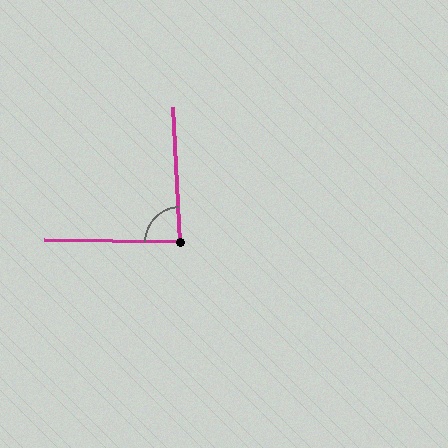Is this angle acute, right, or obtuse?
It is approximately a right angle.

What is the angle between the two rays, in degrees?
Approximately 86 degrees.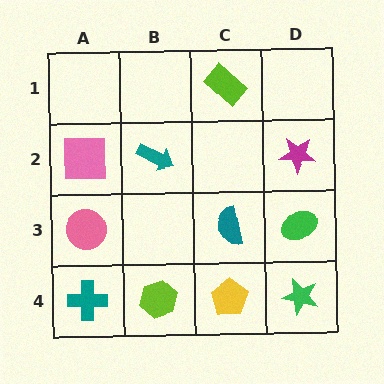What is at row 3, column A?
A pink circle.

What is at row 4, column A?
A teal cross.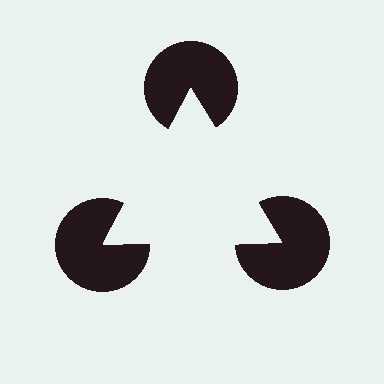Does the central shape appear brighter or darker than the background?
It typically appears slightly brighter than the background, even though no actual brightness change is drawn.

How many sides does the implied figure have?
3 sides.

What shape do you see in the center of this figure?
An illusory triangle — its edges are inferred from the aligned wedge cuts in the pac-man discs, not physically drawn.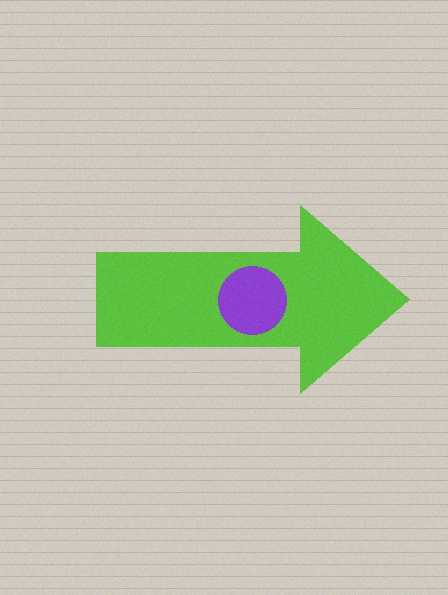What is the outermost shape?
The lime arrow.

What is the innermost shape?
The purple circle.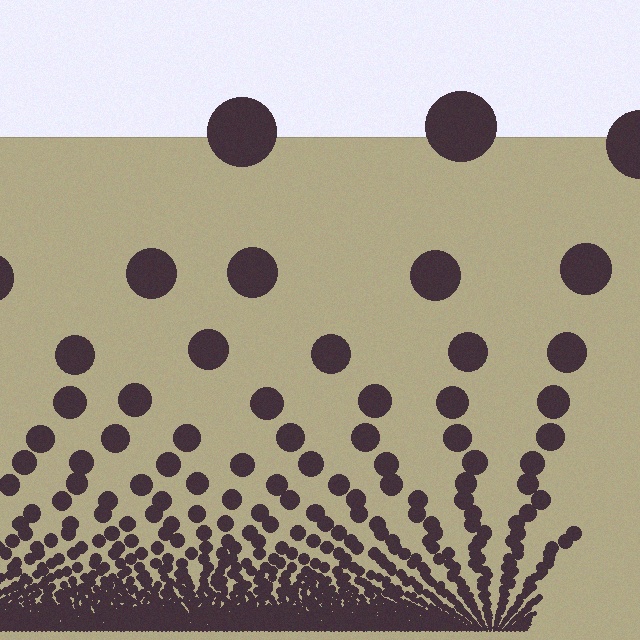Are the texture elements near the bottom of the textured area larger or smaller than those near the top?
Smaller. The gradient is inverted — elements near the bottom are smaller and denser.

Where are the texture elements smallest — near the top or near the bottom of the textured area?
Near the bottom.